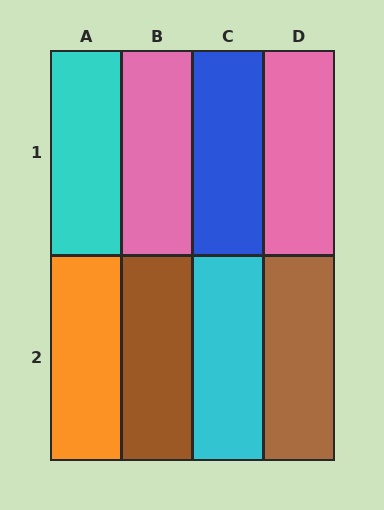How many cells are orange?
1 cell is orange.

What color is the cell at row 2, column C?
Cyan.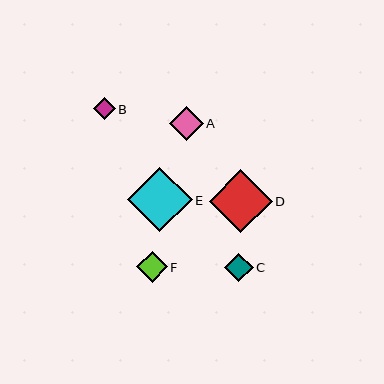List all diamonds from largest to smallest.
From largest to smallest: E, D, A, F, C, B.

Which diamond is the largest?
Diamond E is the largest with a size of approximately 65 pixels.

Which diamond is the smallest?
Diamond B is the smallest with a size of approximately 22 pixels.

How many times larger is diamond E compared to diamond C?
Diamond E is approximately 2.3 times the size of diamond C.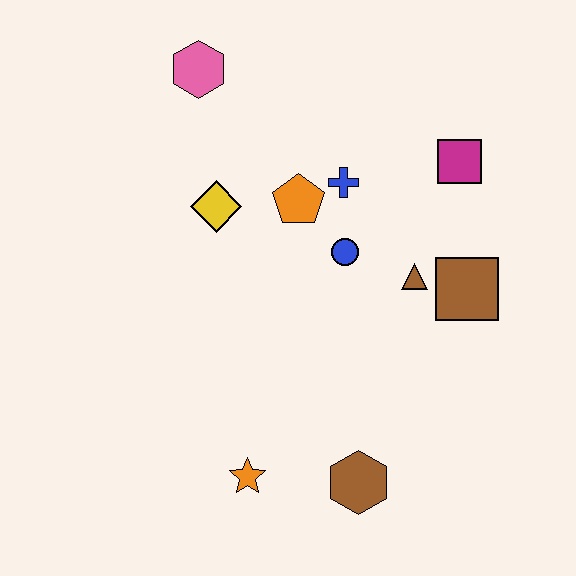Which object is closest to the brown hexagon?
The orange star is closest to the brown hexagon.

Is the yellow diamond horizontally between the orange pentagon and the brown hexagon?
No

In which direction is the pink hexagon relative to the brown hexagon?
The pink hexagon is above the brown hexagon.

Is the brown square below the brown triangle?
Yes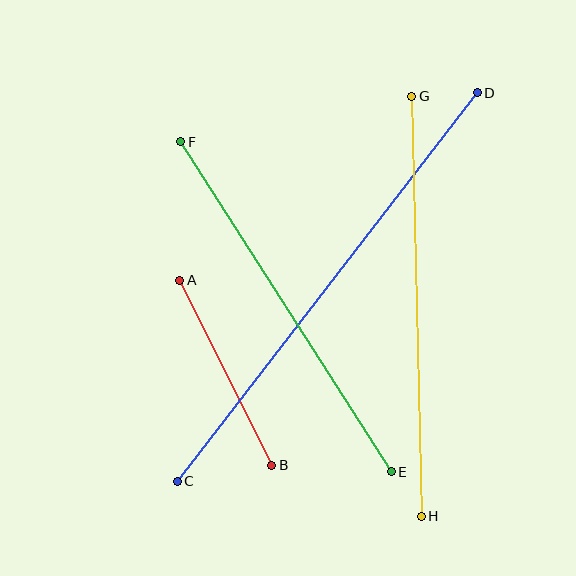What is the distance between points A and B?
The distance is approximately 206 pixels.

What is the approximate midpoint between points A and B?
The midpoint is at approximately (226, 373) pixels.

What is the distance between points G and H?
The distance is approximately 420 pixels.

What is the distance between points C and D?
The distance is approximately 491 pixels.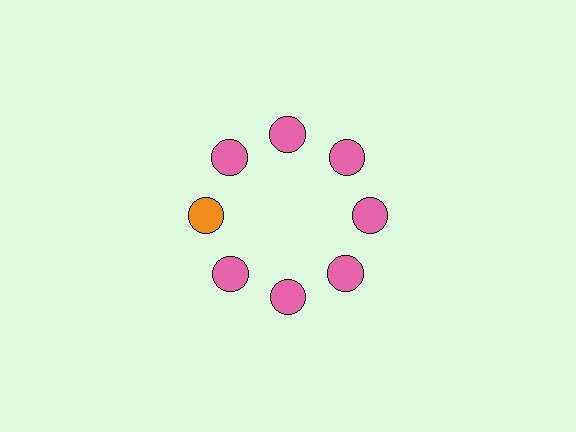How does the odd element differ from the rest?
It has a different color: orange instead of pink.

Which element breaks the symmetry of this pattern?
The orange circle at roughly the 9 o'clock position breaks the symmetry. All other shapes are pink circles.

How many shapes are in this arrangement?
There are 8 shapes arranged in a ring pattern.